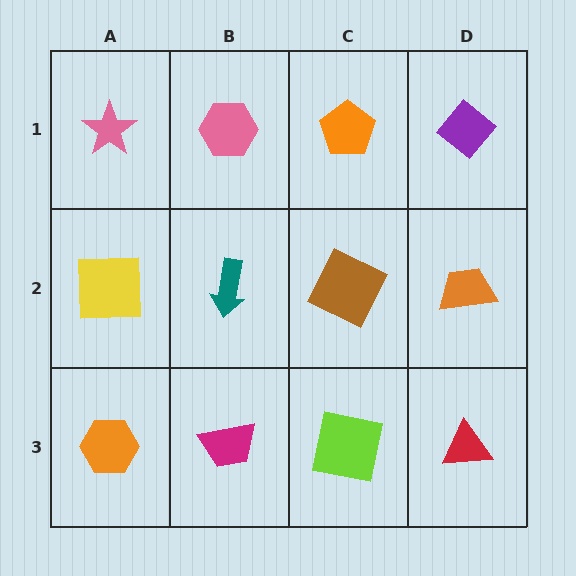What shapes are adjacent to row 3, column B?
A teal arrow (row 2, column B), an orange hexagon (row 3, column A), a lime square (row 3, column C).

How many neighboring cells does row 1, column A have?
2.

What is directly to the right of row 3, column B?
A lime square.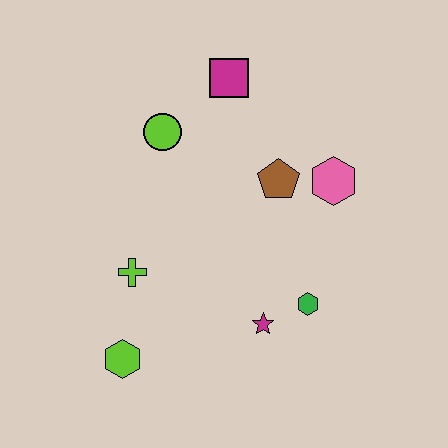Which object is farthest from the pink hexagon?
The lime hexagon is farthest from the pink hexagon.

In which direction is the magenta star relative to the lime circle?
The magenta star is below the lime circle.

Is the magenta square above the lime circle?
Yes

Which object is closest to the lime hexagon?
The lime cross is closest to the lime hexagon.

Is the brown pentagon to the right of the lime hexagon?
Yes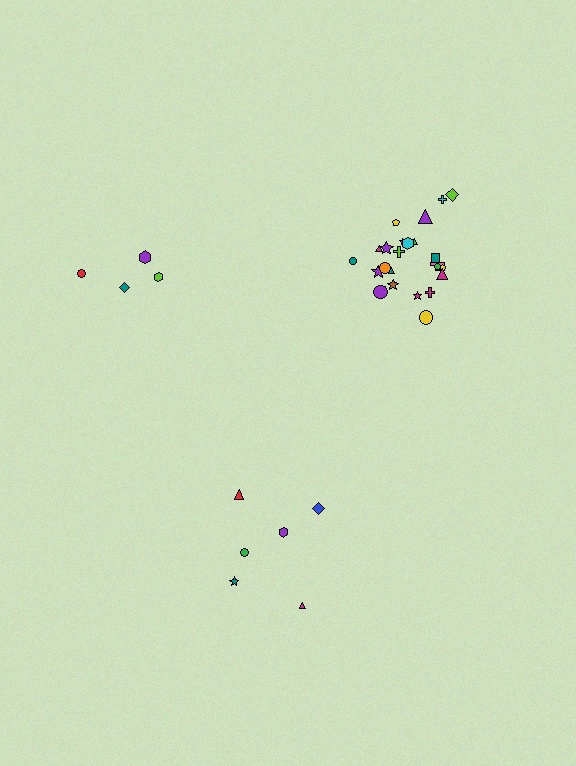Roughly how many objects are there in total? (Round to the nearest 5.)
Roughly 35 objects in total.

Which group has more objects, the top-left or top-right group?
The top-right group.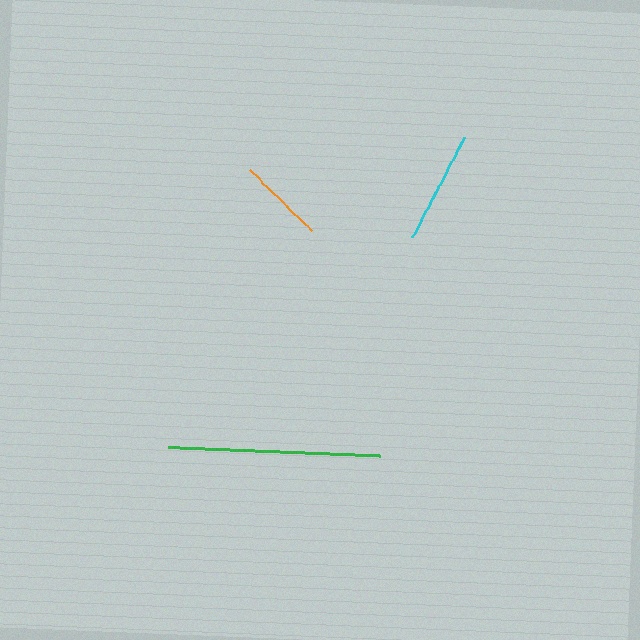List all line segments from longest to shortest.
From longest to shortest: green, cyan, orange.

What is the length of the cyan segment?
The cyan segment is approximately 112 pixels long.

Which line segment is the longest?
The green line is the longest at approximately 213 pixels.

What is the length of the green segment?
The green segment is approximately 213 pixels long.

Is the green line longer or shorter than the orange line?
The green line is longer than the orange line.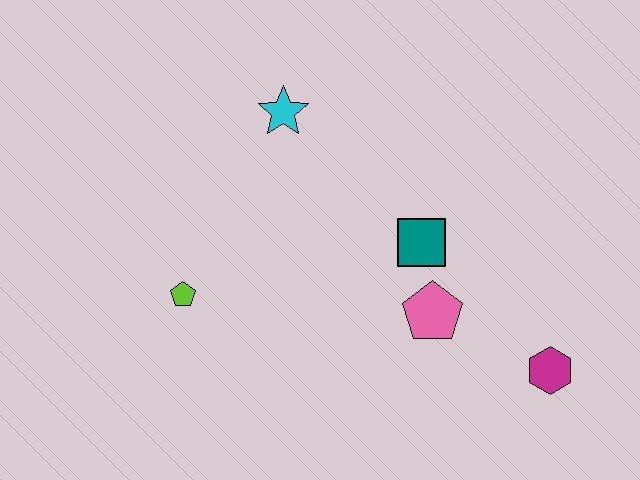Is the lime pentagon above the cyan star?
No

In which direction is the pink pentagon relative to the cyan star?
The pink pentagon is below the cyan star.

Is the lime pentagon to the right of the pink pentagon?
No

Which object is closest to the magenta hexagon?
The pink pentagon is closest to the magenta hexagon.